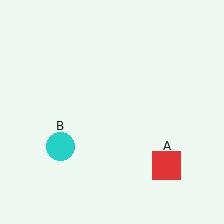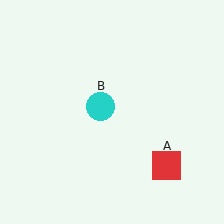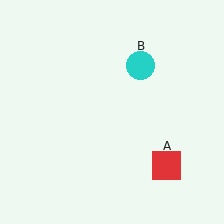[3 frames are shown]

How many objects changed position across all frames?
1 object changed position: cyan circle (object B).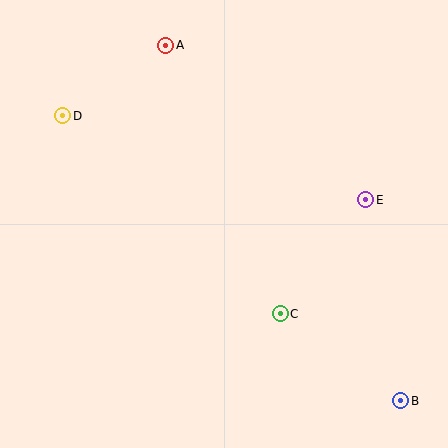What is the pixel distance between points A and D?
The distance between A and D is 125 pixels.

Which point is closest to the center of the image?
Point C at (280, 314) is closest to the center.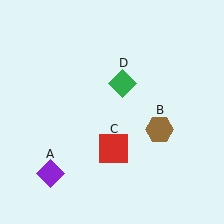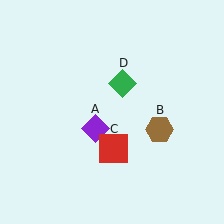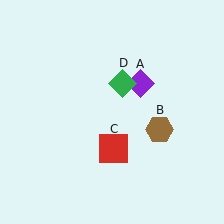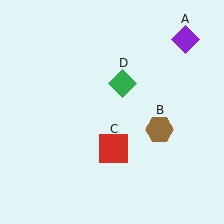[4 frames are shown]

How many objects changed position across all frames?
1 object changed position: purple diamond (object A).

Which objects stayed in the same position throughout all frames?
Brown hexagon (object B) and red square (object C) and green diamond (object D) remained stationary.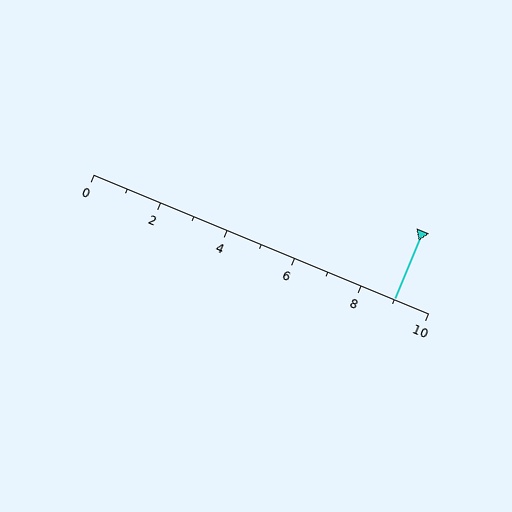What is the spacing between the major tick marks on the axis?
The major ticks are spaced 2 apart.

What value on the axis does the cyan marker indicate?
The marker indicates approximately 9.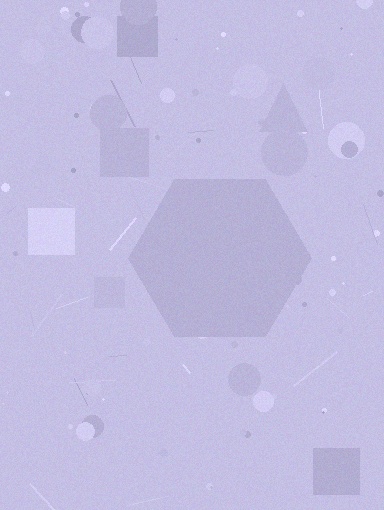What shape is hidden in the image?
A hexagon is hidden in the image.